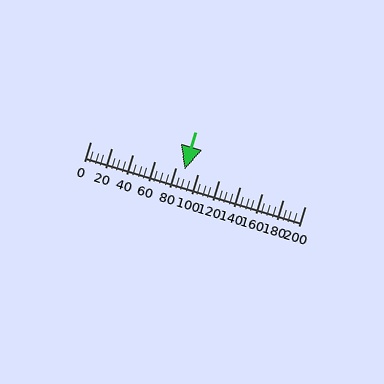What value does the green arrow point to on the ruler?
The green arrow points to approximately 88.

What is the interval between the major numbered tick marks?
The major tick marks are spaced 20 units apart.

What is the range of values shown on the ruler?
The ruler shows values from 0 to 200.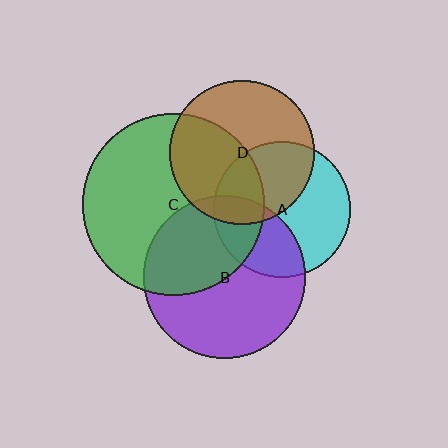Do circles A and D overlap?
Yes.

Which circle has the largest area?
Circle C (green).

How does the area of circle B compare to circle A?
Approximately 1.4 times.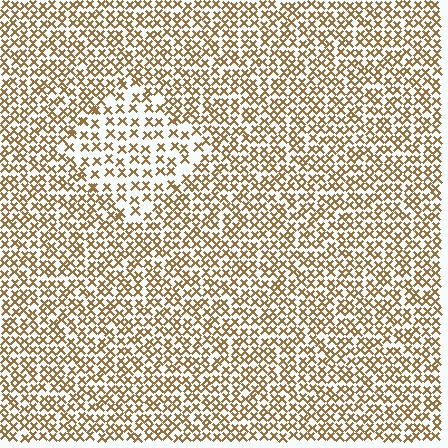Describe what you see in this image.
The image contains small brown elements arranged at two different densities. A diamond-shaped region is visible where the elements are less densely packed than the surrounding area.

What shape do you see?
I see a diamond.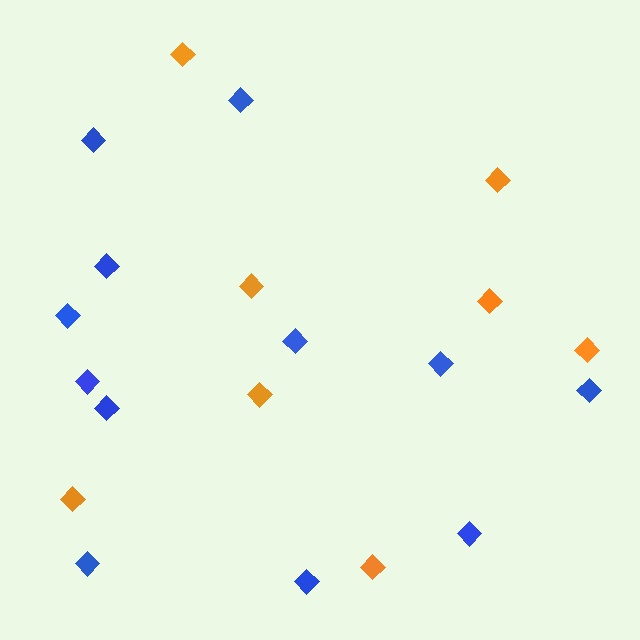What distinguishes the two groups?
There are 2 groups: one group of blue diamonds (12) and one group of orange diamonds (8).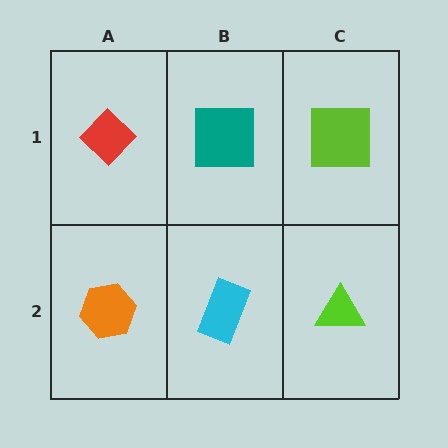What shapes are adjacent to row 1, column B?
A cyan rectangle (row 2, column B), a red diamond (row 1, column A), a lime square (row 1, column C).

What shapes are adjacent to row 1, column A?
An orange hexagon (row 2, column A), a teal square (row 1, column B).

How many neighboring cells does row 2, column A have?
2.